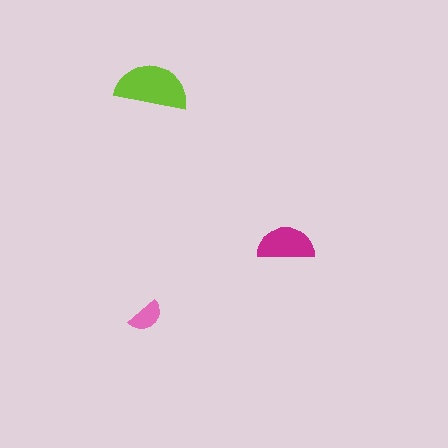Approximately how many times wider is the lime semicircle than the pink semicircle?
About 2 times wider.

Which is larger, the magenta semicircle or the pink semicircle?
The magenta one.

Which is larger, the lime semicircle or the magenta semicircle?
The lime one.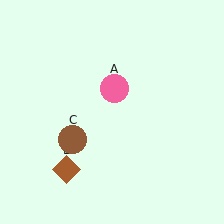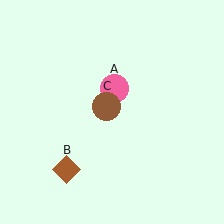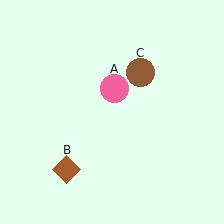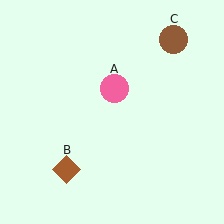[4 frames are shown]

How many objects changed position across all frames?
1 object changed position: brown circle (object C).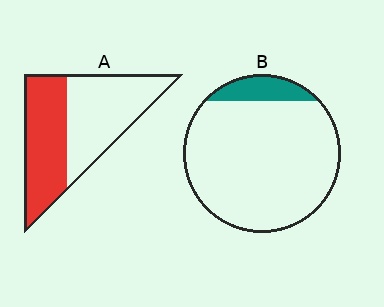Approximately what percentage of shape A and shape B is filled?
A is approximately 45% and B is approximately 10%.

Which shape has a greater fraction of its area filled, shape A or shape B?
Shape A.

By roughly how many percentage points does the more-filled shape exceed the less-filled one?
By roughly 35 percentage points (A over B).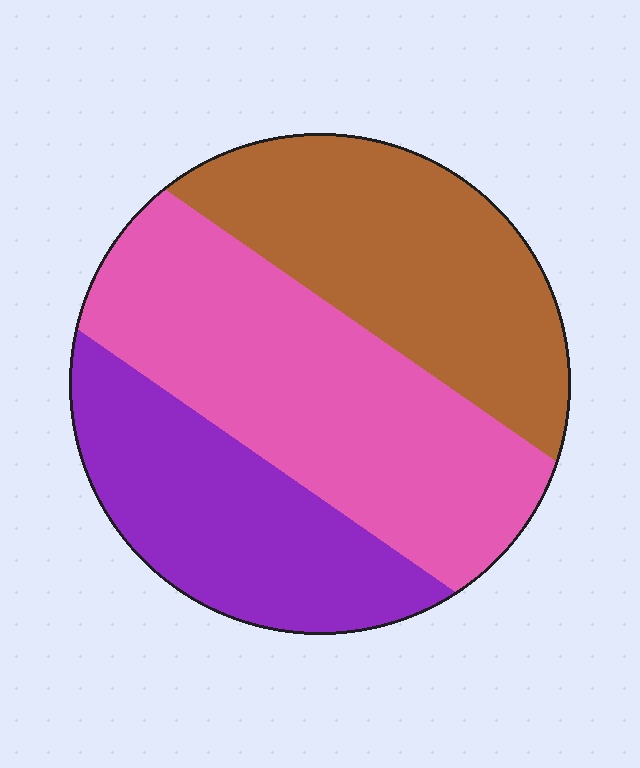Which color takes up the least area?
Purple, at roughly 25%.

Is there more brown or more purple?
Brown.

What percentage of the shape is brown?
Brown takes up about one third (1/3) of the shape.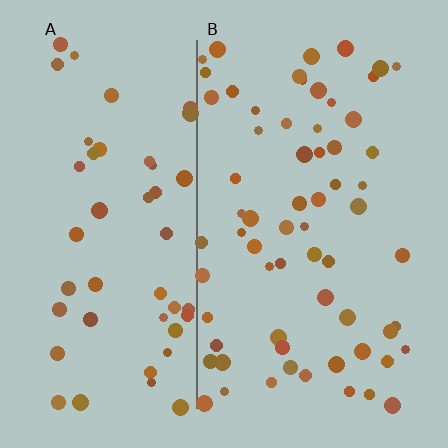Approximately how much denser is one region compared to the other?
Approximately 1.3× — region B over region A.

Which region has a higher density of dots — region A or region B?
B (the right).